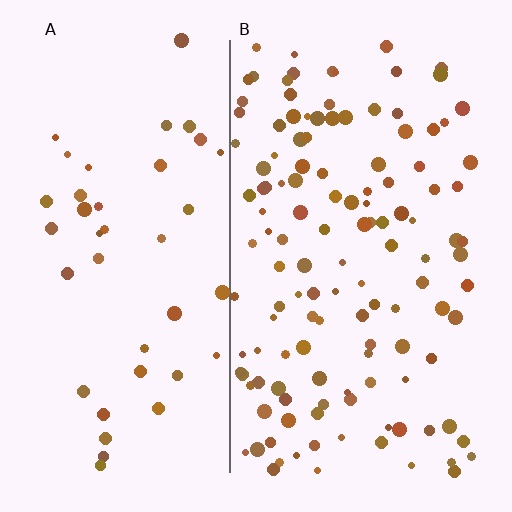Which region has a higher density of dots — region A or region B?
B (the right).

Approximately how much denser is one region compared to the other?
Approximately 3.1× — region B over region A.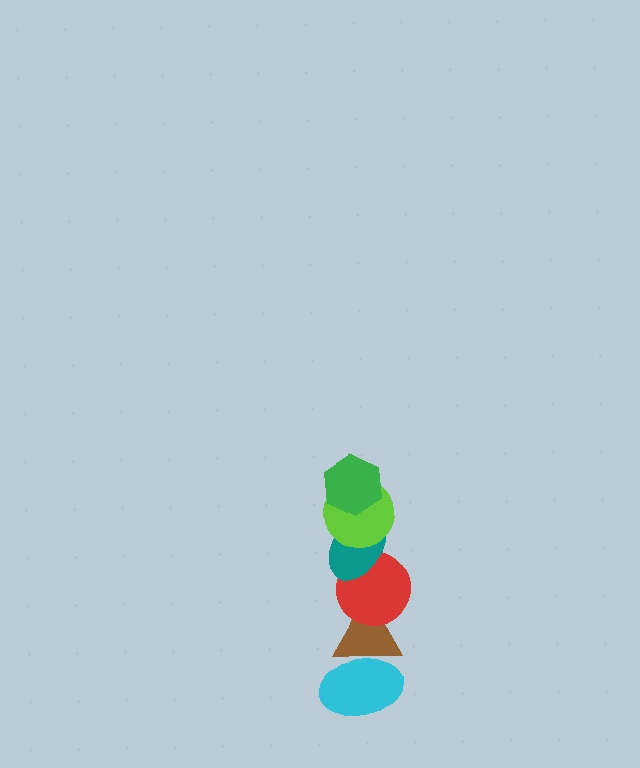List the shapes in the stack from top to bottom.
From top to bottom: the green hexagon, the lime circle, the teal ellipse, the red circle, the brown triangle, the cyan ellipse.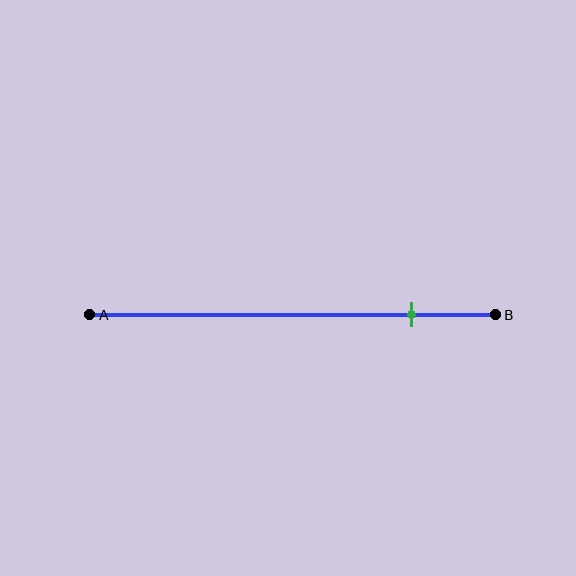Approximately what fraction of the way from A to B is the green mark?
The green mark is approximately 80% of the way from A to B.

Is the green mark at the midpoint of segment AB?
No, the mark is at about 80% from A, not at the 50% midpoint.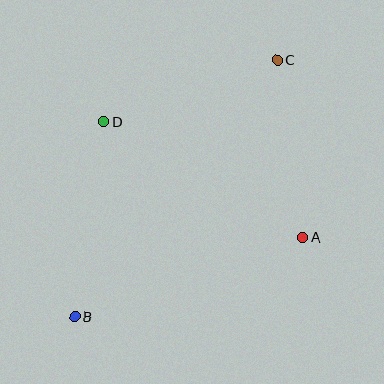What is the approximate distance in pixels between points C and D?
The distance between C and D is approximately 184 pixels.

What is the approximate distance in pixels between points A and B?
The distance between A and B is approximately 242 pixels.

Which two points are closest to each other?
Points A and C are closest to each other.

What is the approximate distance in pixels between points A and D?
The distance between A and D is approximately 231 pixels.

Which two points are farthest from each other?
Points B and C are farthest from each other.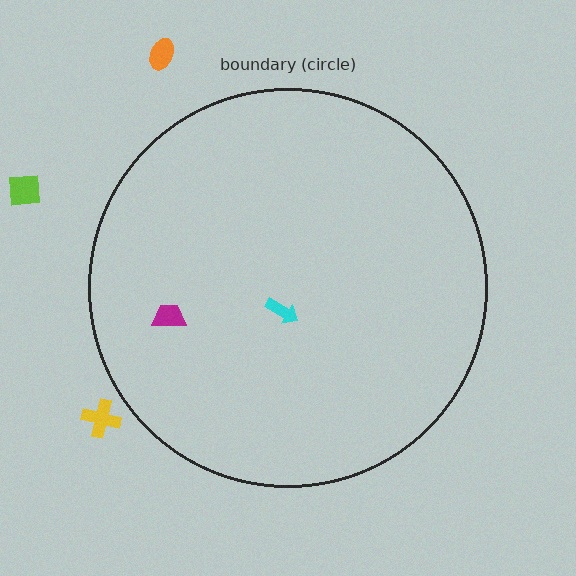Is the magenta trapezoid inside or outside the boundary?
Inside.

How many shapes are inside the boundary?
2 inside, 3 outside.